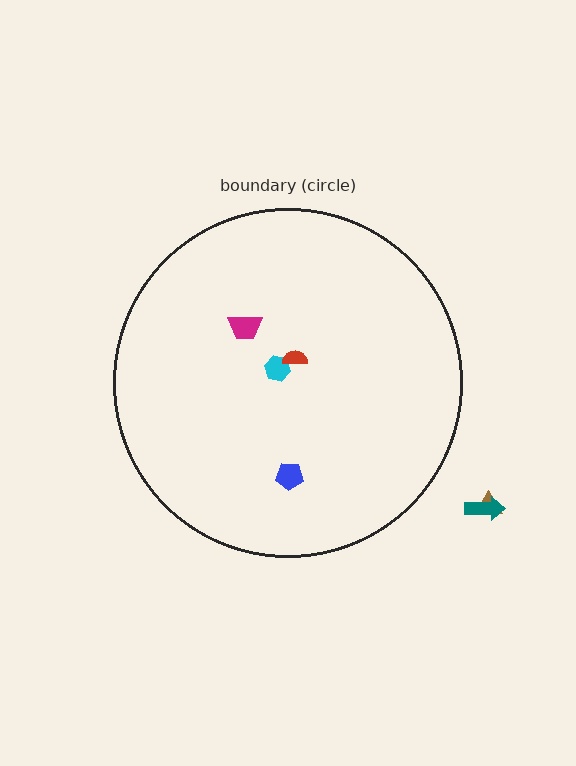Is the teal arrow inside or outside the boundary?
Outside.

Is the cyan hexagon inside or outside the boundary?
Inside.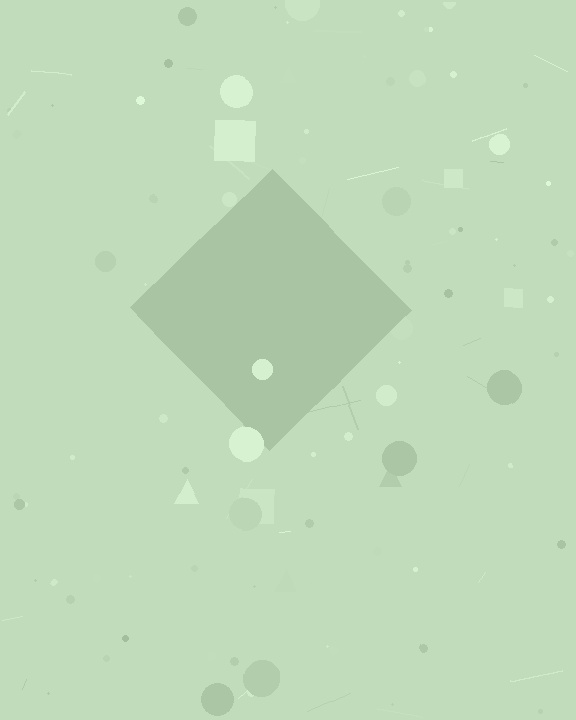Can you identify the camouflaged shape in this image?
The camouflaged shape is a diamond.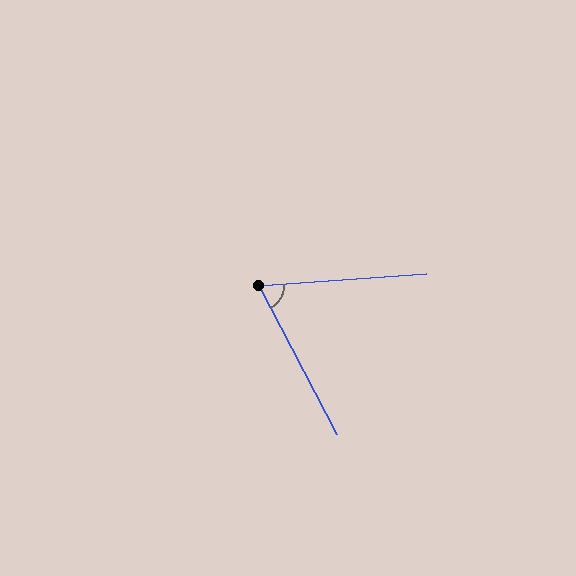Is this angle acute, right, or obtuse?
It is acute.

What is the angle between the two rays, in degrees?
Approximately 67 degrees.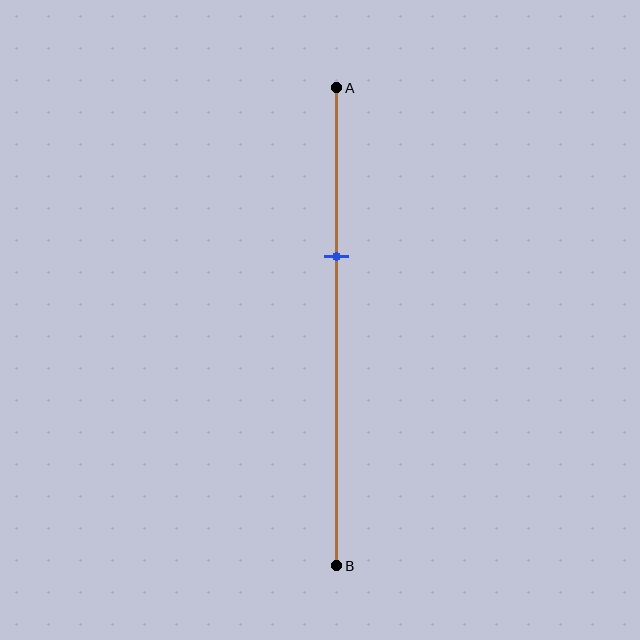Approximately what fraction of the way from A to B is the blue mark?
The blue mark is approximately 35% of the way from A to B.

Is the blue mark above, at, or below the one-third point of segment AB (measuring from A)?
The blue mark is approximately at the one-third point of segment AB.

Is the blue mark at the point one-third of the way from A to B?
Yes, the mark is approximately at the one-third point.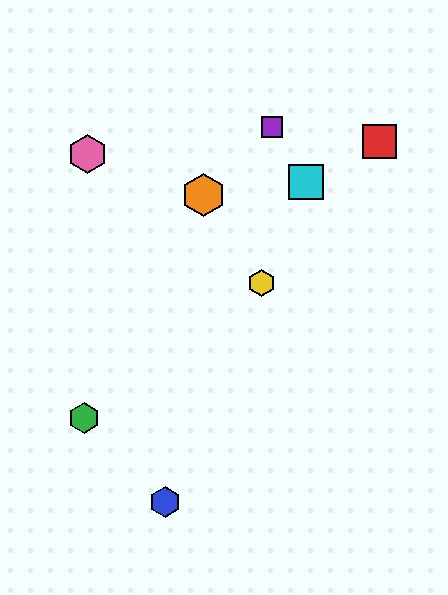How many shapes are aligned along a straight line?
3 shapes (the blue hexagon, the yellow hexagon, the cyan square) are aligned along a straight line.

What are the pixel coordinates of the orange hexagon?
The orange hexagon is at (203, 195).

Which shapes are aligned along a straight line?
The blue hexagon, the yellow hexagon, the cyan square are aligned along a straight line.